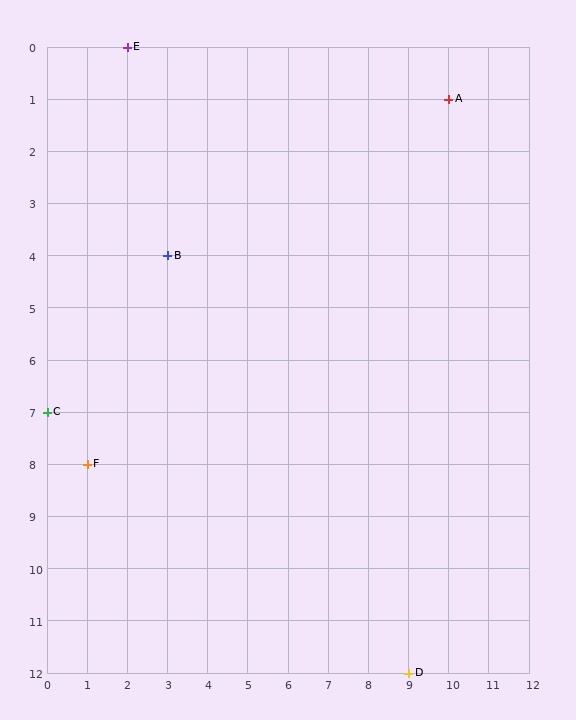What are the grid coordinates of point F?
Point F is at grid coordinates (1, 8).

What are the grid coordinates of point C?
Point C is at grid coordinates (0, 7).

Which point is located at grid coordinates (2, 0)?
Point E is at (2, 0).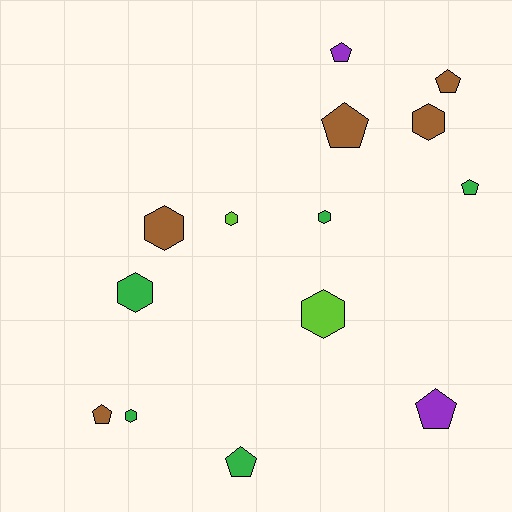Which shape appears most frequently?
Pentagon, with 7 objects.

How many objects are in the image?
There are 14 objects.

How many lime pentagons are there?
There are no lime pentagons.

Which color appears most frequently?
Green, with 5 objects.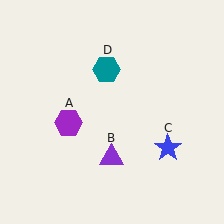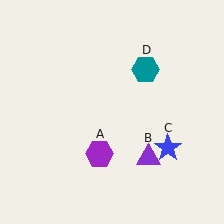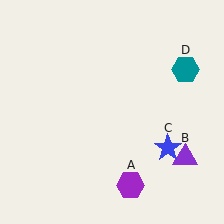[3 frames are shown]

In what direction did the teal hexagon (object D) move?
The teal hexagon (object D) moved right.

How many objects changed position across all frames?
3 objects changed position: purple hexagon (object A), purple triangle (object B), teal hexagon (object D).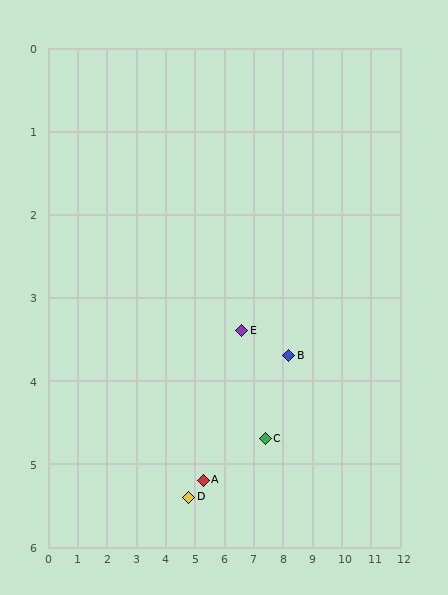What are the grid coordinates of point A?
Point A is at approximately (5.3, 5.2).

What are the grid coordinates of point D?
Point D is at approximately (4.8, 5.4).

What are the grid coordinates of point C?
Point C is at approximately (7.4, 4.7).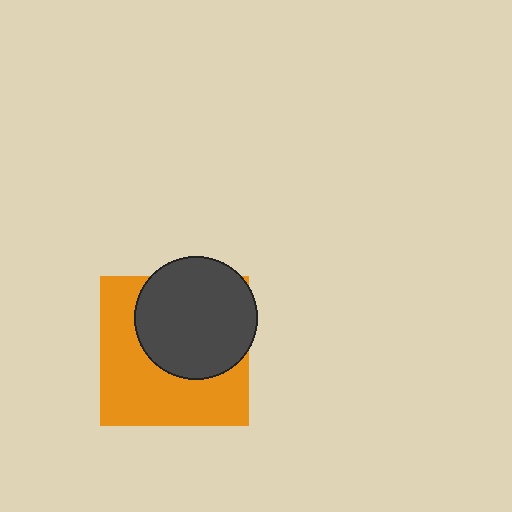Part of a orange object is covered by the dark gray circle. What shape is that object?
It is a square.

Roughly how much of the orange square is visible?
About half of it is visible (roughly 53%).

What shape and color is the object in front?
The object in front is a dark gray circle.